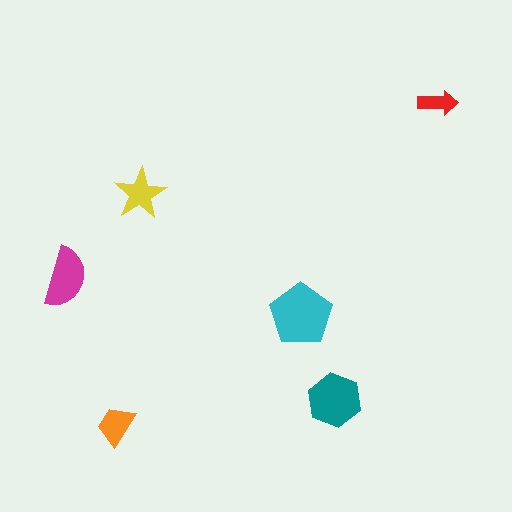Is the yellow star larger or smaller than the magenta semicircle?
Smaller.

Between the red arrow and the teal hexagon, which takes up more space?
The teal hexagon.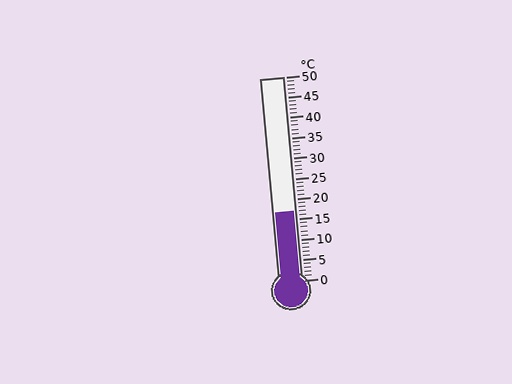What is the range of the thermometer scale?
The thermometer scale ranges from 0°C to 50°C.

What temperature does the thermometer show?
The thermometer shows approximately 17°C.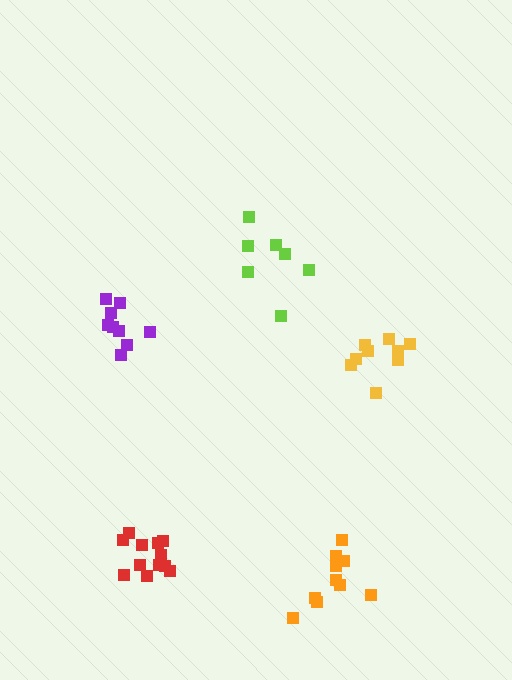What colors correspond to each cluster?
The clusters are colored: red, yellow, purple, orange, lime.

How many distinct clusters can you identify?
There are 5 distinct clusters.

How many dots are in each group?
Group 1: 12 dots, Group 2: 9 dots, Group 3: 9 dots, Group 4: 10 dots, Group 5: 7 dots (47 total).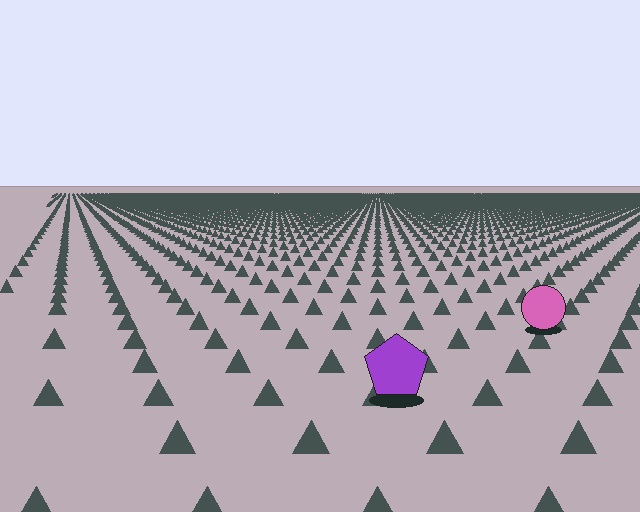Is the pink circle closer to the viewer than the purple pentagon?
No. The purple pentagon is closer — you can tell from the texture gradient: the ground texture is coarser near it.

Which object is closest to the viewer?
The purple pentagon is closest. The texture marks near it are larger and more spread out.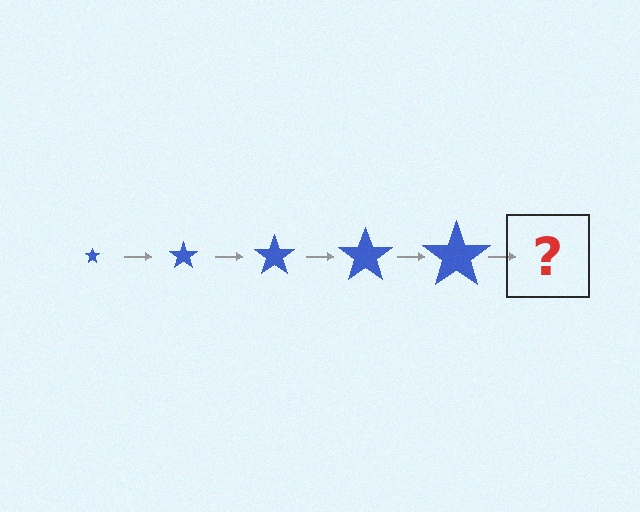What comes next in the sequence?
The next element should be a blue star, larger than the previous one.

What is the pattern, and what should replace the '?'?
The pattern is that the star gets progressively larger each step. The '?' should be a blue star, larger than the previous one.